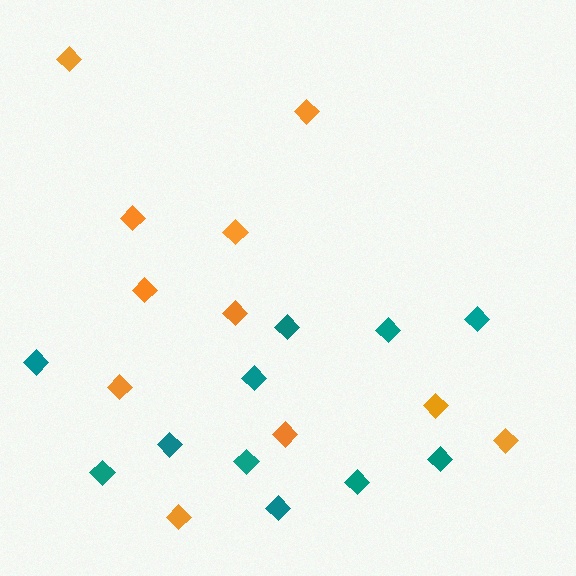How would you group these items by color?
There are 2 groups: one group of orange diamonds (11) and one group of teal diamonds (11).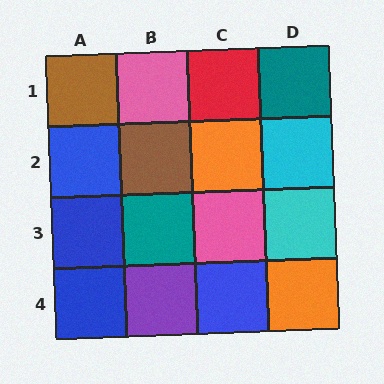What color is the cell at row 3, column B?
Teal.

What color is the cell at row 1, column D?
Teal.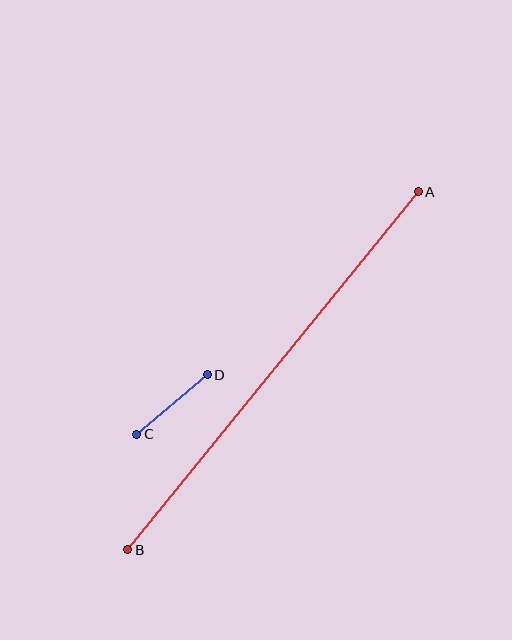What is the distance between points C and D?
The distance is approximately 92 pixels.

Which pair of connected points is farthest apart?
Points A and B are farthest apart.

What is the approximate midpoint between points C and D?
The midpoint is at approximately (172, 405) pixels.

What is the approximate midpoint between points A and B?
The midpoint is at approximately (273, 371) pixels.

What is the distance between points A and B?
The distance is approximately 461 pixels.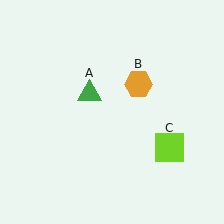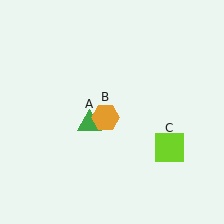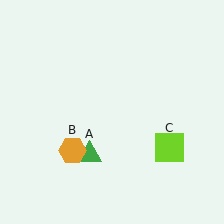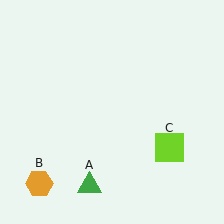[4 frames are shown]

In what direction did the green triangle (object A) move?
The green triangle (object A) moved down.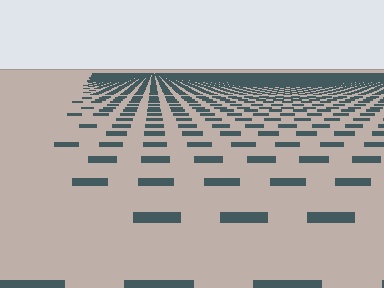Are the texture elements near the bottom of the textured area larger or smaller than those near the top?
Larger. Near the bottom, elements are closer to the viewer and appear at a bigger on-screen size.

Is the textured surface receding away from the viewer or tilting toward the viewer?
The surface is receding away from the viewer. Texture elements get smaller and denser toward the top.